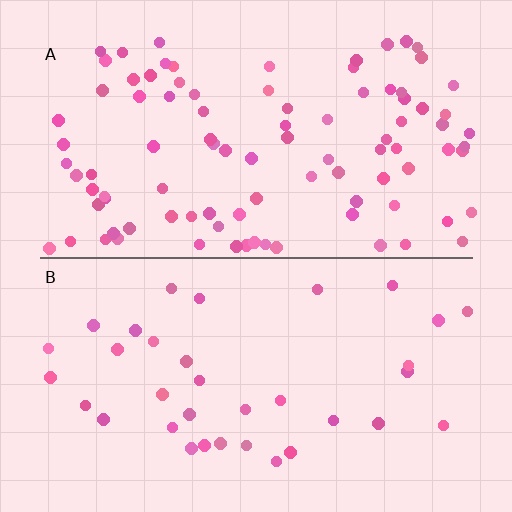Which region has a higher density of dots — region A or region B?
A (the top).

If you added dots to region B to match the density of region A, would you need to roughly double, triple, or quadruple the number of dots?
Approximately triple.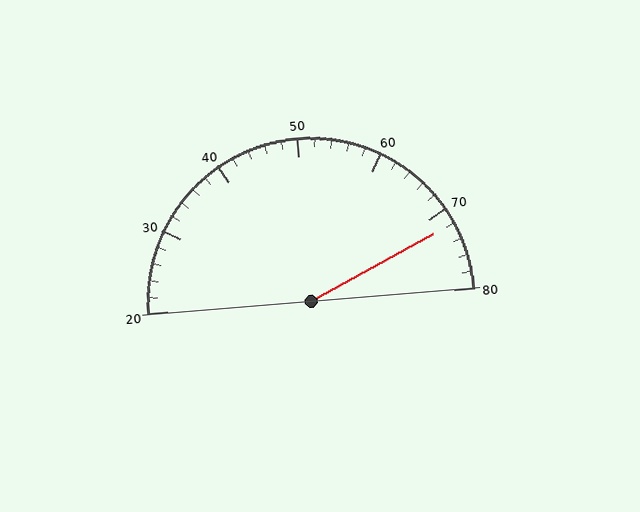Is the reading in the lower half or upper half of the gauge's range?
The reading is in the upper half of the range (20 to 80).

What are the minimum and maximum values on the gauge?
The gauge ranges from 20 to 80.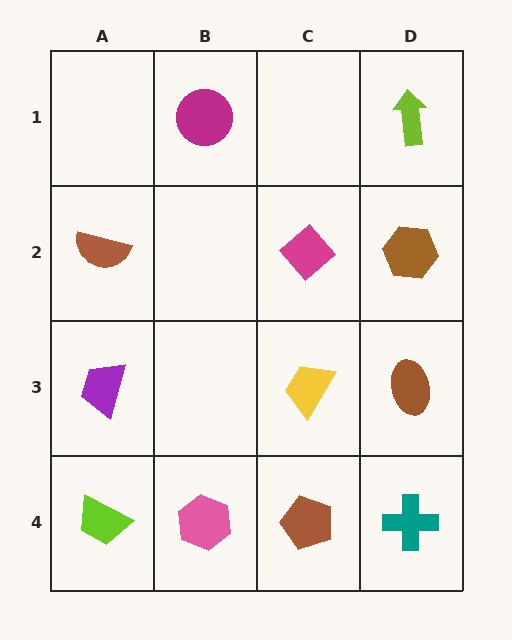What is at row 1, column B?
A magenta circle.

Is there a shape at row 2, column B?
No, that cell is empty.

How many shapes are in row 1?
2 shapes.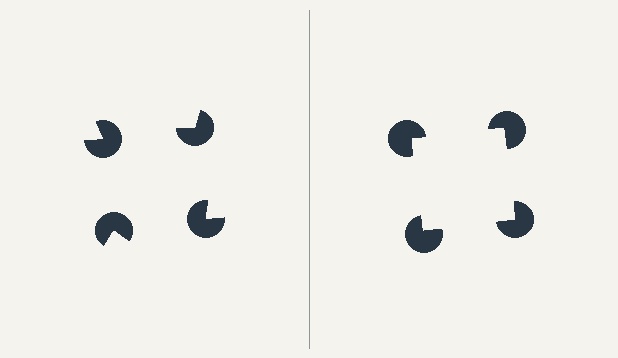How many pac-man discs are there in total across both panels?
8 — 4 on each side.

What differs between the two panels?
The pac-man discs are positioned identically on both sides; only the wedge orientations differ. On the right they align to a square; on the left they are misaligned.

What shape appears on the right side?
An illusory square.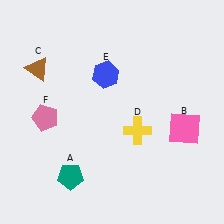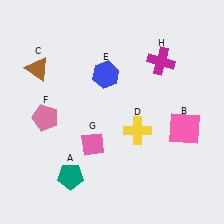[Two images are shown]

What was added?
A pink diamond (G), a magenta cross (H) were added in Image 2.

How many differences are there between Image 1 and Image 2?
There are 2 differences between the two images.